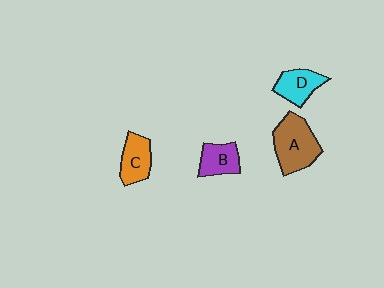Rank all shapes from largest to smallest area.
From largest to smallest: A (brown), C (orange), D (cyan), B (purple).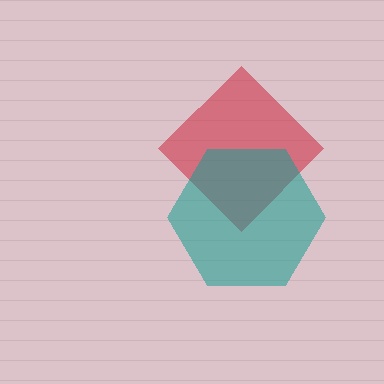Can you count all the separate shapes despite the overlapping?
Yes, there are 2 separate shapes.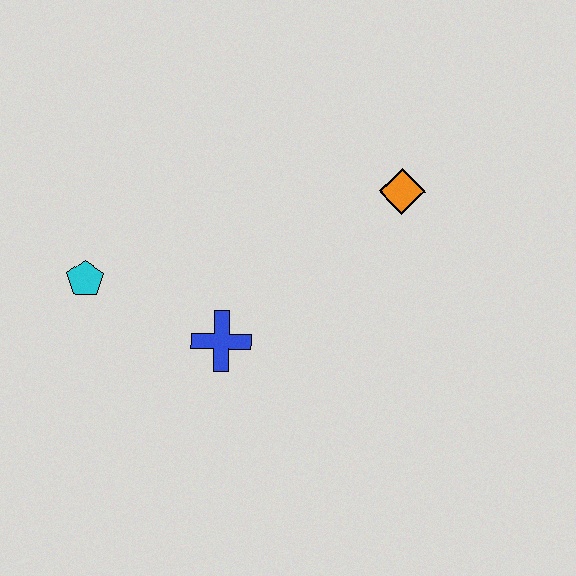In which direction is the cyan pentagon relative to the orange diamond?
The cyan pentagon is to the left of the orange diamond.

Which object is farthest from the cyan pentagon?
The orange diamond is farthest from the cyan pentagon.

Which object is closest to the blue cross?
The cyan pentagon is closest to the blue cross.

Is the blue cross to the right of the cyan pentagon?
Yes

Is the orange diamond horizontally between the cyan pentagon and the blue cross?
No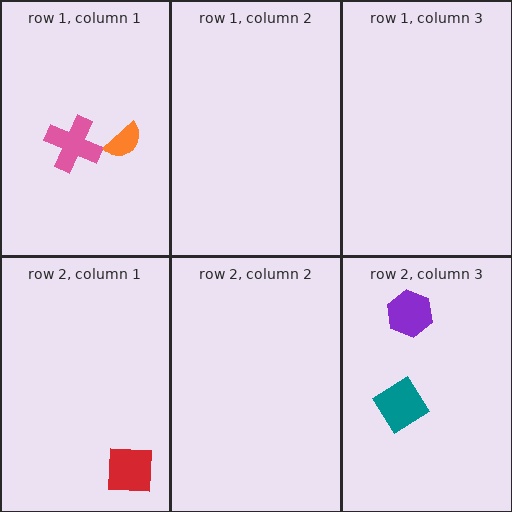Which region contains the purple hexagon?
The row 2, column 3 region.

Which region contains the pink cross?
The row 1, column 1 region.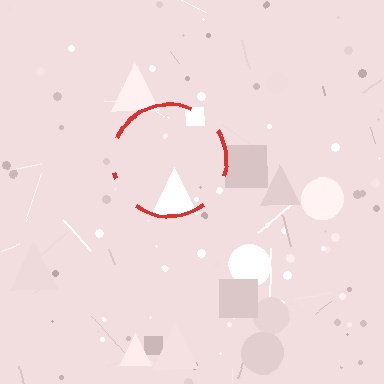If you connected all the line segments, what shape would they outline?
They would outline a circle.